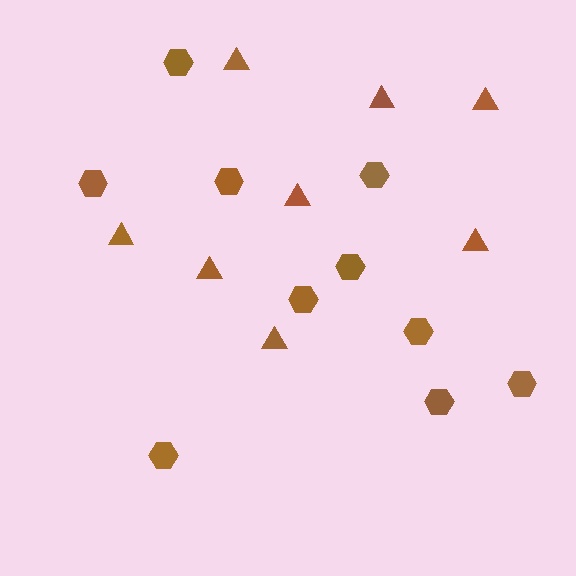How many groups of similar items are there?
There are 2 groups: one group of hexagons (10) and one group of triangles (8).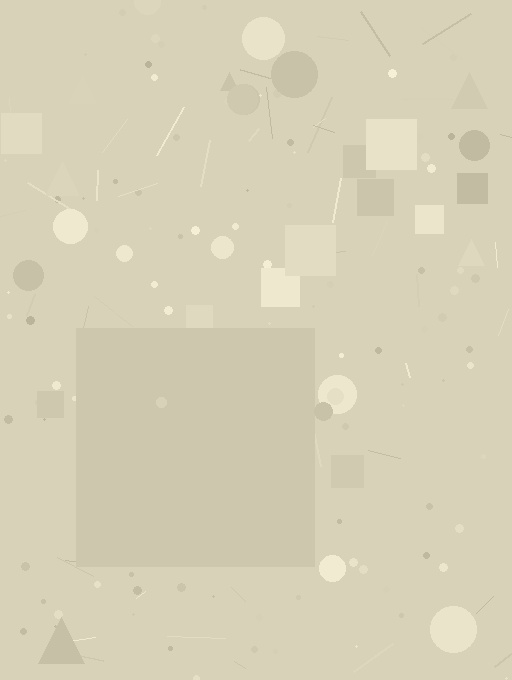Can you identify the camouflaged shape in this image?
The camouflaged shape is a square.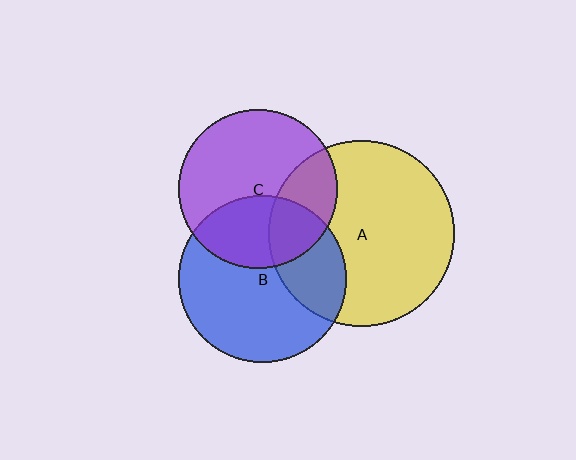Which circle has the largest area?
Circle A (yellow).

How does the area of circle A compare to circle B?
Approximately 1.2 times.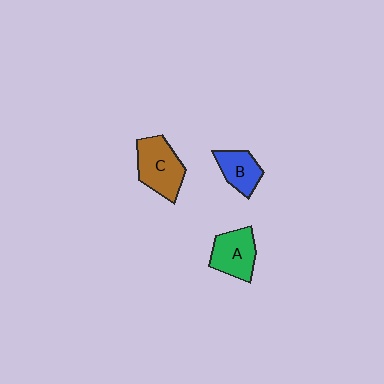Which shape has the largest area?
Shape C (brown).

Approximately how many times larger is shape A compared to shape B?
Approximately 1.3 times.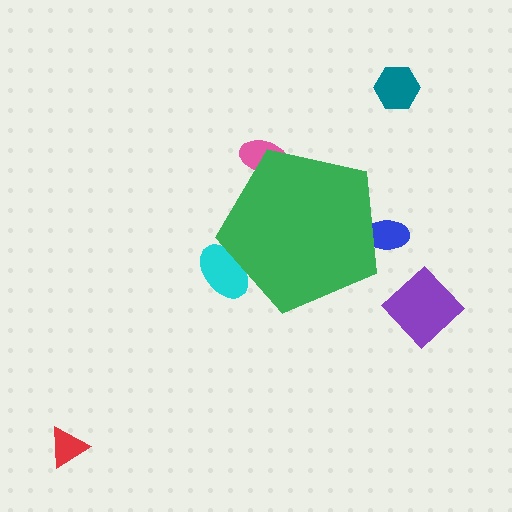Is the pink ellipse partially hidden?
Yes, the pink ellipse is partially hidden behind the green pentagon.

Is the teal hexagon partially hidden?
No, the teal hexagon is fully visible.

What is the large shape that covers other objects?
A green pentagon.